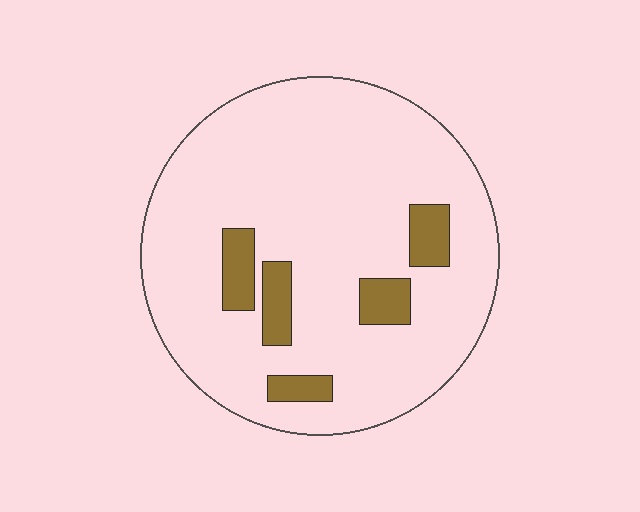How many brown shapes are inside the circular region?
5.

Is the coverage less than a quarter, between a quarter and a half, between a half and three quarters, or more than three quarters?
Less than a quarter.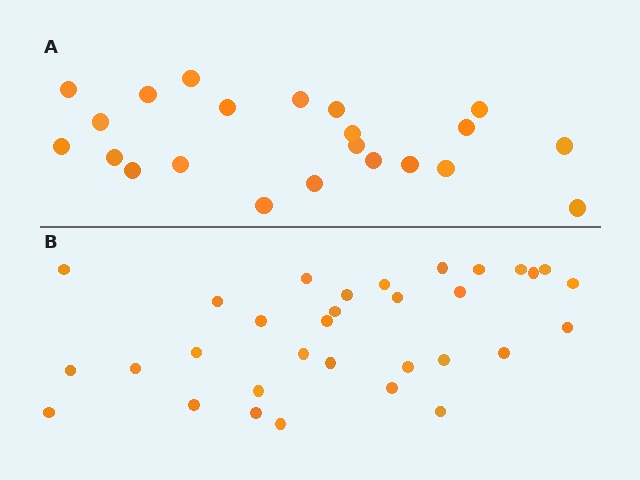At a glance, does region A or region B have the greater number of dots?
Region B (the bottom region) has more dots.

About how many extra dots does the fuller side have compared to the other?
Region B has roughly 10 or so more dots than region A.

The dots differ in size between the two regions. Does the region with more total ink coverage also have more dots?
No. Region A has more total ink coverage because its dots are larger, but region B actually contains more individual dots. Total area can be misleading — the number of items is what matters here.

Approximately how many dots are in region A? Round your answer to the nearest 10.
About 20 dots. (The exact count is 22, which rounds to 20.)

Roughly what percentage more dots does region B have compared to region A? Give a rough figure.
About 45% more.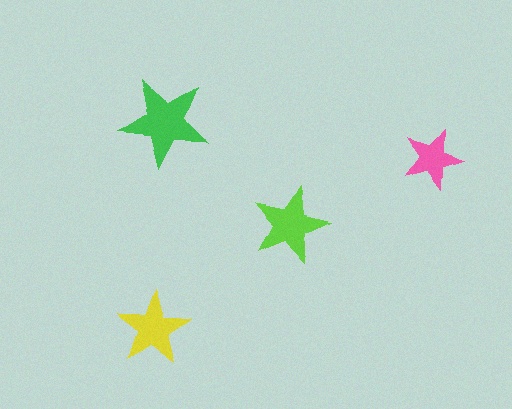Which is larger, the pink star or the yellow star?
The yellow one.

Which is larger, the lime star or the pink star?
The lime one.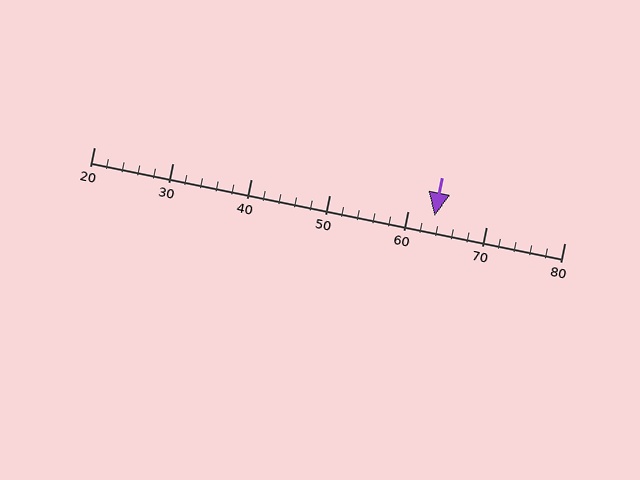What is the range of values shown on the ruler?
The ruler shows values from 20 to 80.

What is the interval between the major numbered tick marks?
The major tick marks are spaced 10 units apart.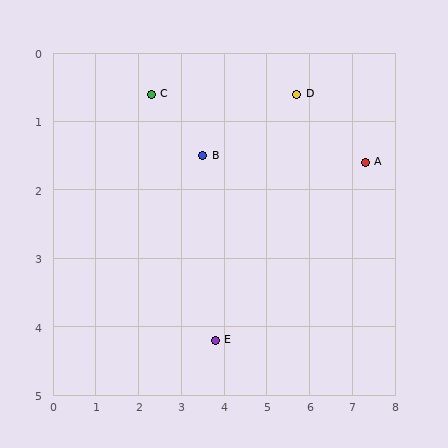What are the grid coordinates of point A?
Point A is at approximately (7.3, 1.6).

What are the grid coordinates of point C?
Point C is at approximately (2.3, 0.6).